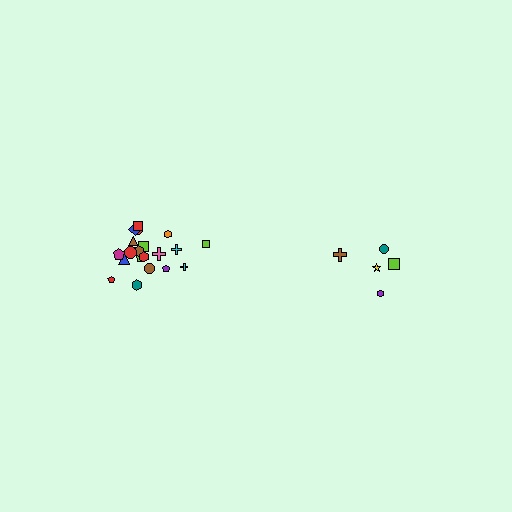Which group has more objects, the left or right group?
The left group.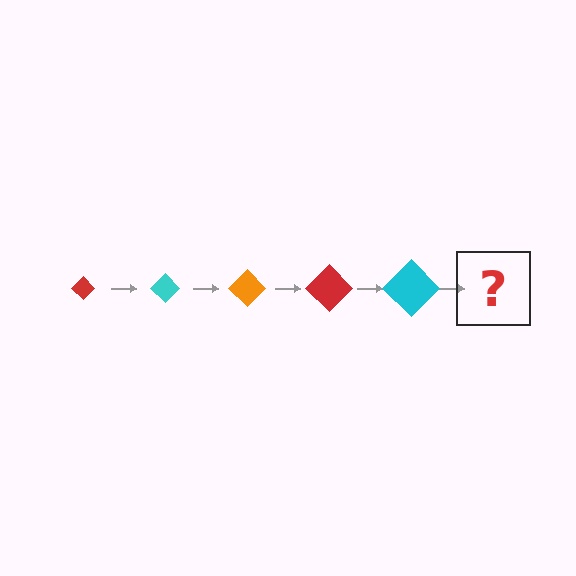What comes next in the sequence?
The next element should be an orange diamond, larger than the previous one.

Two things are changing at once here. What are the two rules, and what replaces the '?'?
The two rules are that the diamond grows larger each step and the color cycles through red, cyan, and orange. The '?' should be an orange diamond, larger than the previous one.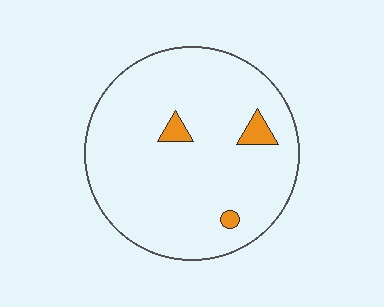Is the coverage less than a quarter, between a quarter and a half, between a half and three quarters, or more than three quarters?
Less than a quarter.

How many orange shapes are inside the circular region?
3.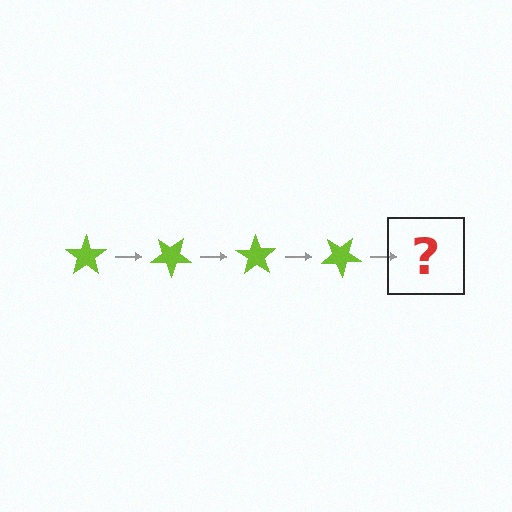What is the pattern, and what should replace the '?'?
The pattern is that the star rotates 35 degrees each step. The '?' should be a lime star rotated 140 degrees.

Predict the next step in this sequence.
The next step is a lime star rotated 140 degrees.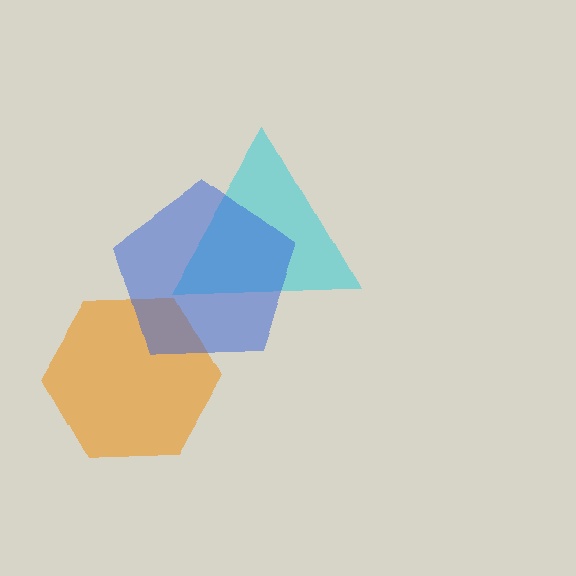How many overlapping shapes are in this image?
There are 3 overlapping shapes in the image.